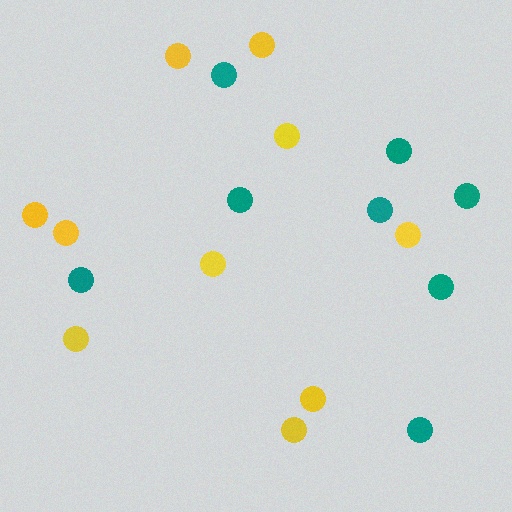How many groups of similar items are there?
There are 2 groups: one group of yellow circles (10) and one group of teal circles (8).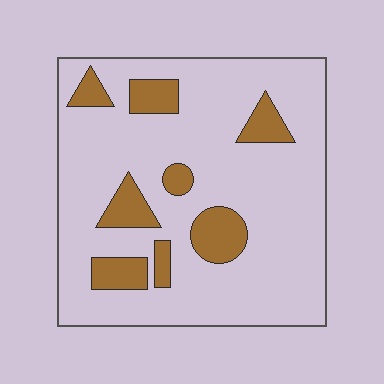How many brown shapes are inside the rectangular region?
8.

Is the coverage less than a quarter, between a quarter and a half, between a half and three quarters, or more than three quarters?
Less than a quarter.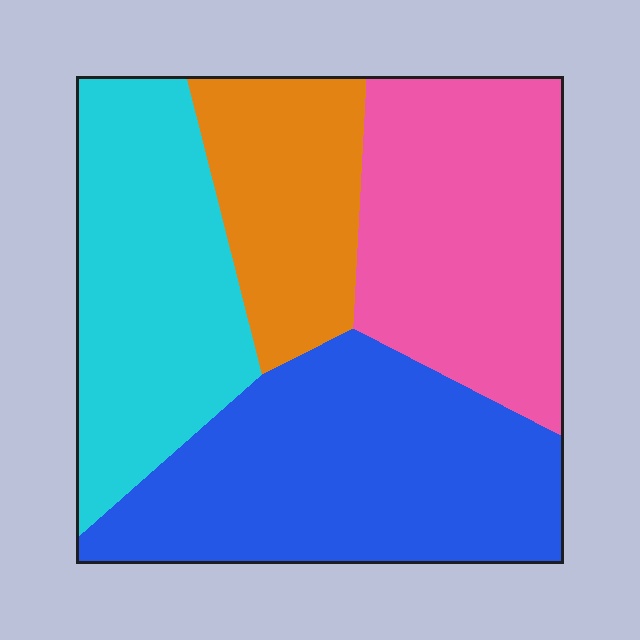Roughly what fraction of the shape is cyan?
Cyan covers about 25% of the shape.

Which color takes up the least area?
Orange, at roughly 15%.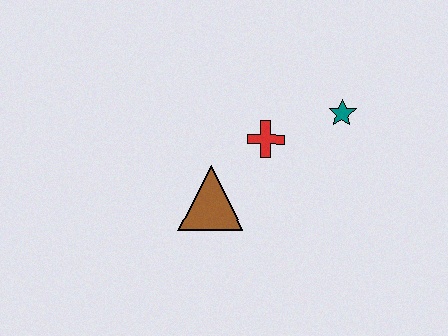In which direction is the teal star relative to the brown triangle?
The teal star is to the right of the brown triangle.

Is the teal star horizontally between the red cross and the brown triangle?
No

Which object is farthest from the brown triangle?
The teal star is farthest from the brown triangle.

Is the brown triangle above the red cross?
No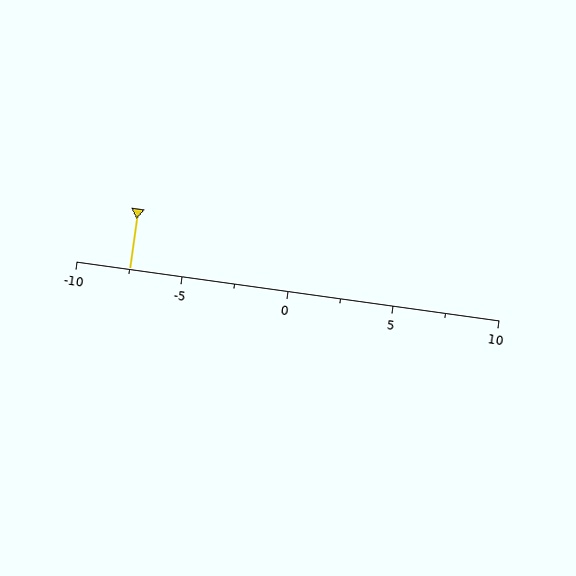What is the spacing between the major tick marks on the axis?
The major ticks are spaced 5 apart.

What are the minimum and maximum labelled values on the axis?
The axis runs from -10 to 10.